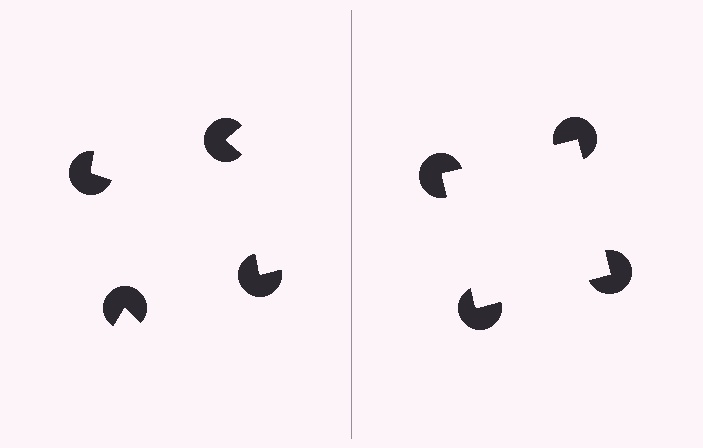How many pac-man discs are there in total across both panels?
8 — 4 on each side.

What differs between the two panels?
The pac-man discs are positioned identically on both sides; only the wedge orientations differ. On the right they align to a square; on the left they are misaligned.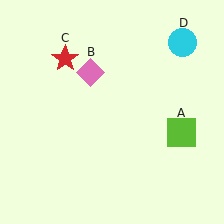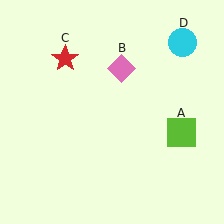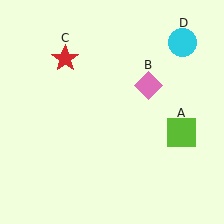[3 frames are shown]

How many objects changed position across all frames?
1 object changed position: pink diamond (object B).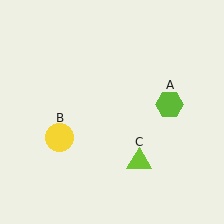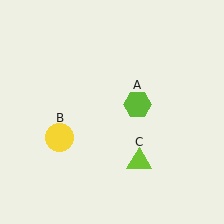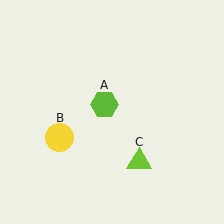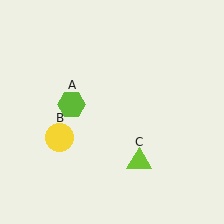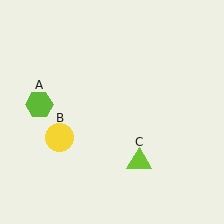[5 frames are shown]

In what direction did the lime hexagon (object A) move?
The lime hexagon (object A) moved left.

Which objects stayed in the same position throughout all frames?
Yellow circle (object B) and lime triangle (object C) remained stationary.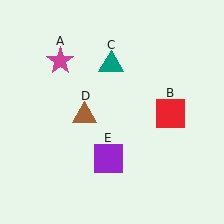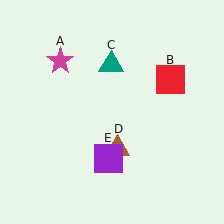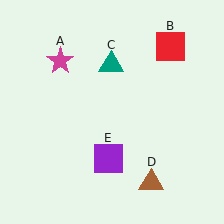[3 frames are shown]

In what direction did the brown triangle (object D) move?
The brown triangle (object D) moved down and to the right.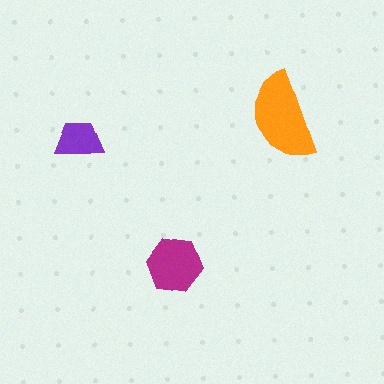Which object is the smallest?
The purple trapezoid.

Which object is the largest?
The orange semicircle.